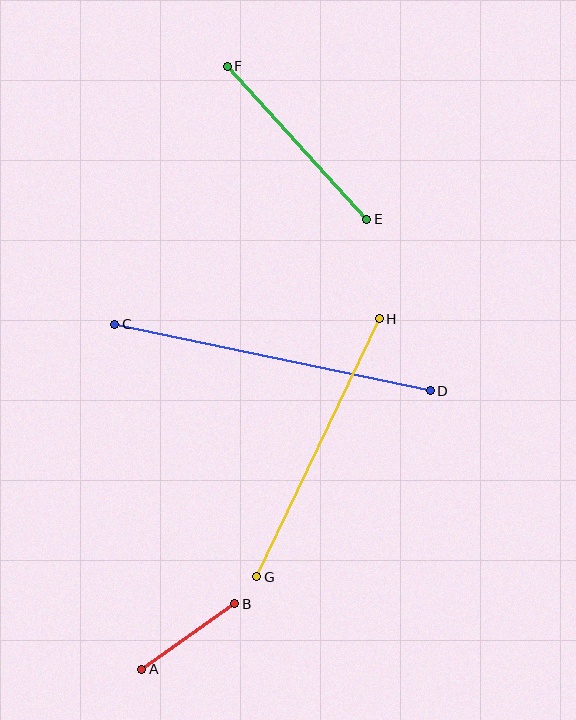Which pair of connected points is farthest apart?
Points C and D are farthest apart.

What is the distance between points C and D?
The distance is approximately 322 pixels.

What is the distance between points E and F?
The distance is approximately 207 pixels.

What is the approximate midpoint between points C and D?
The midpoint is at approximately (272, 358) pixels.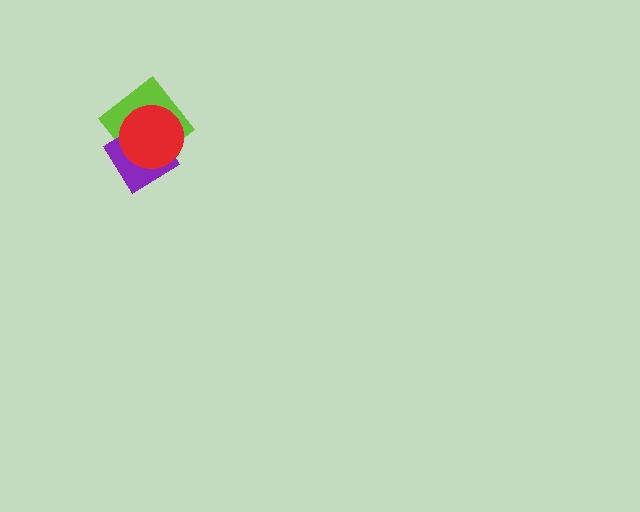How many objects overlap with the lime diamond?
2 objects overlap with the lime diamond.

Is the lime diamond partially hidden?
Yes, it is partially covered by another shape.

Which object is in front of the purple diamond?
The red circle is in front of the purple diamond.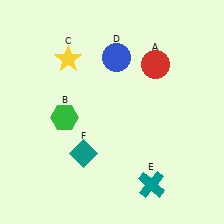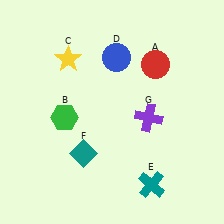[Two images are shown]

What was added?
A purple cross (G) was added in Image 2.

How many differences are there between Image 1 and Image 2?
There is 1 difference between the two images.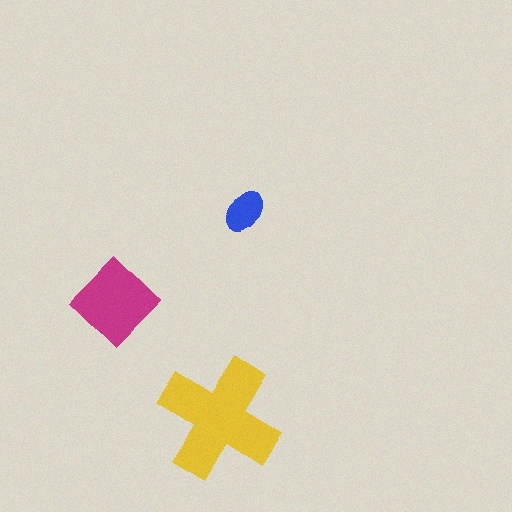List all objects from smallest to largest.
The blue ellipse, the magenta diamond, the yellow cross.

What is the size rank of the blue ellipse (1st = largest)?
3rd.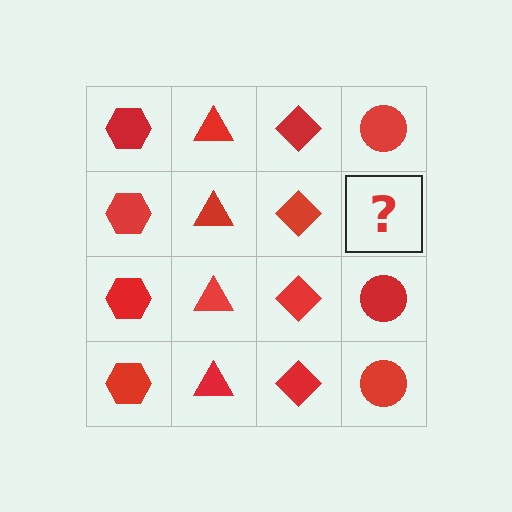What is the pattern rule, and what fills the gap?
The rule is that each column has a consistent shape. The gap should be filled with a red circle.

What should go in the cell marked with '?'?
The missing cell should contain a red circle.